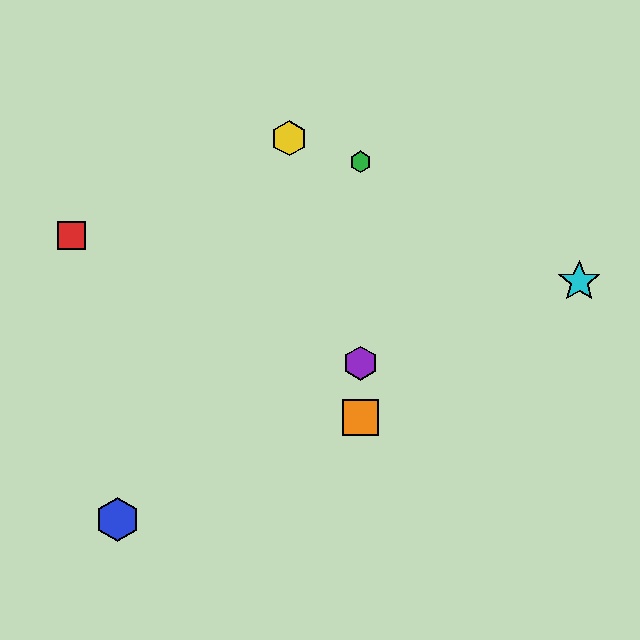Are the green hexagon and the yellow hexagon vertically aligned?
No, the green hexagon is at x≈361 and the yellow hexagon is at x≈289.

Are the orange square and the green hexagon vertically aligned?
Yes, both are at x≈361.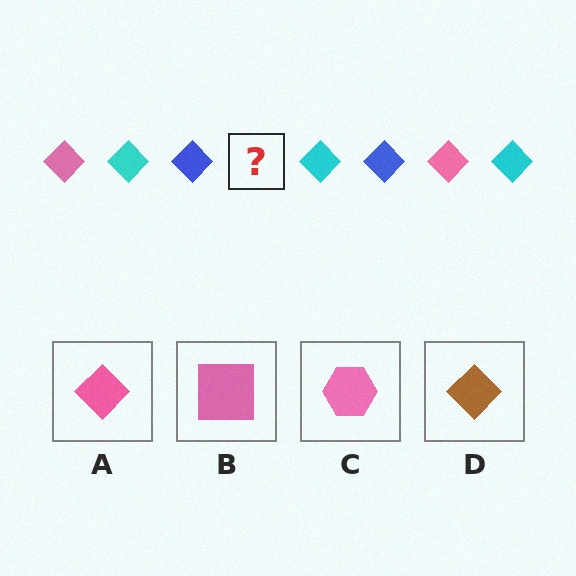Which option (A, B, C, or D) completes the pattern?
A.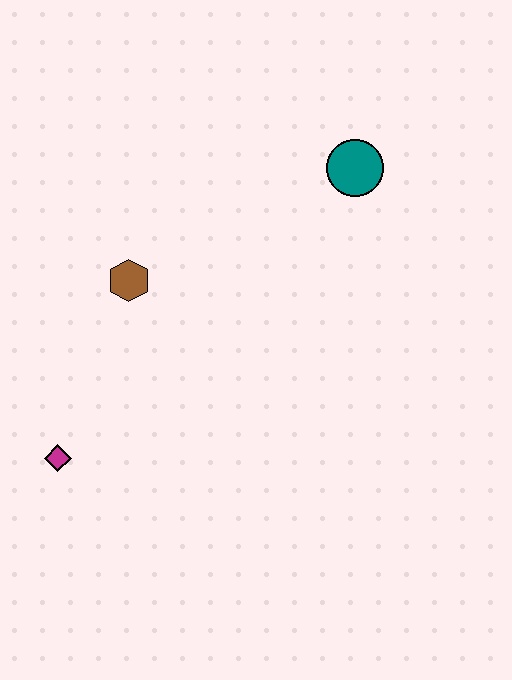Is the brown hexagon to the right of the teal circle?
No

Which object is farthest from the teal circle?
The magenta diamond is farthest from the teal circle.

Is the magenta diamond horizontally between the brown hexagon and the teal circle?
No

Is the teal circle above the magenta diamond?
Yes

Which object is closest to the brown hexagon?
The magenta diamond is closest to the brown hexagon.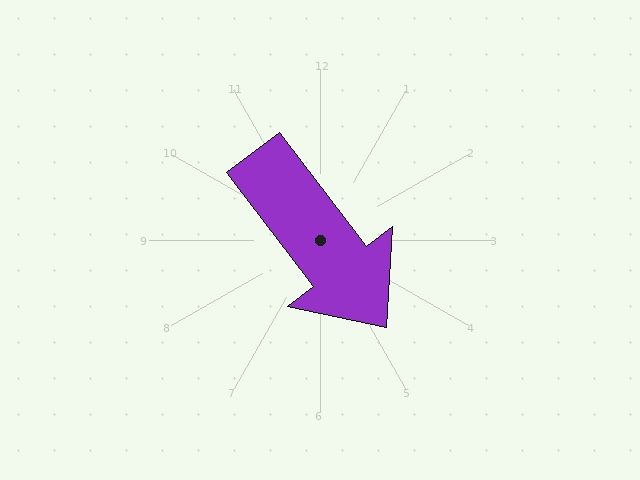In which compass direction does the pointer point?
Southeast.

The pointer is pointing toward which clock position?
Roughly 5 o'clock.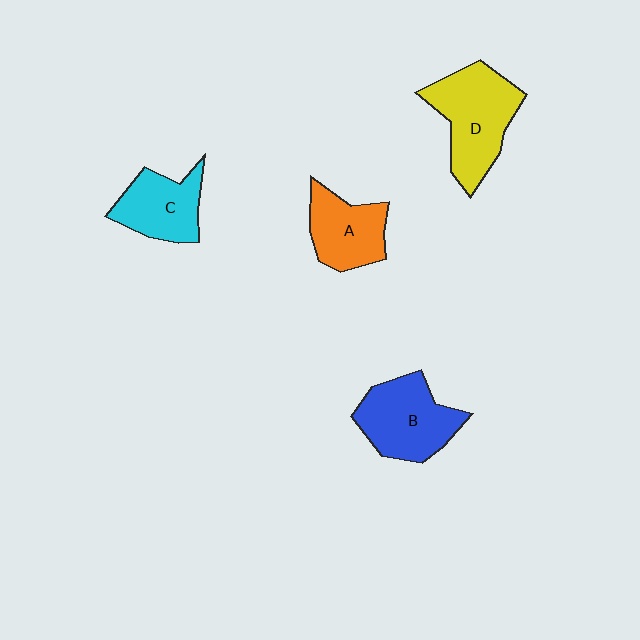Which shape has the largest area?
Shape D (yellow).